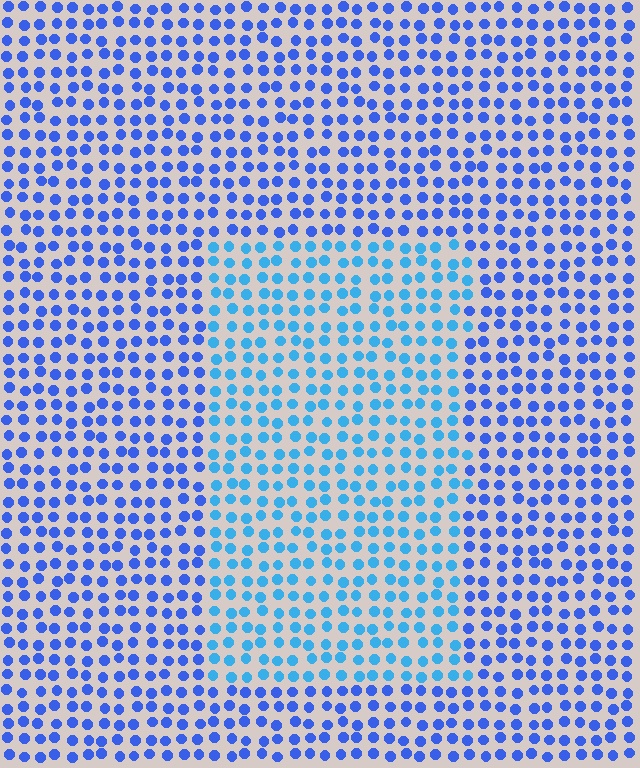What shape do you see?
I see a rectangle.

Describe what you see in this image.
The image is filled with small blue elements in a uniform arrangement. A rectangle-shaped region is visible where the elements are tinted to a slightly different hue, forming a subtle color boundary.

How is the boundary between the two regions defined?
The boundary is defined purely by a slight shift in hue (about 27 degrees). Spacing, size, and orientation are identical on both sides.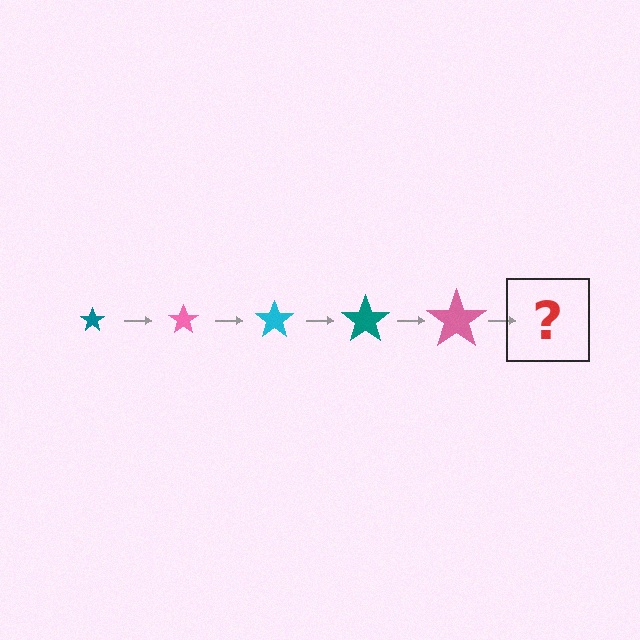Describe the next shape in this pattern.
It should be a cyan star, larger than the previous one.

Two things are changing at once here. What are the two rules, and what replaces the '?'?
The two rules are that the star grows larger each step and the color cycles through teal, pink, and cyan. The '?' should be a cyan star, larger than the previous one.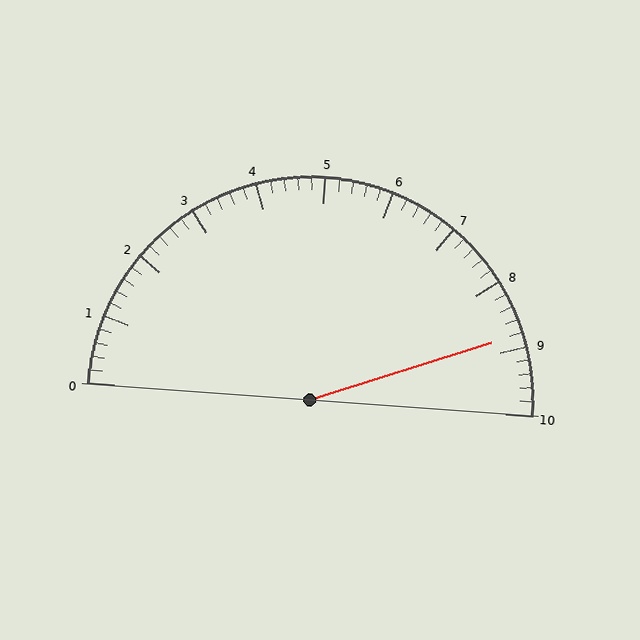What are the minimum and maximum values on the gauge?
The gauge ranges from 0 to 10.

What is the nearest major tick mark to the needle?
The nearest major tick mark is 9.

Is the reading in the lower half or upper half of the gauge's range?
The reading is in the upper half of the range (0 to 10).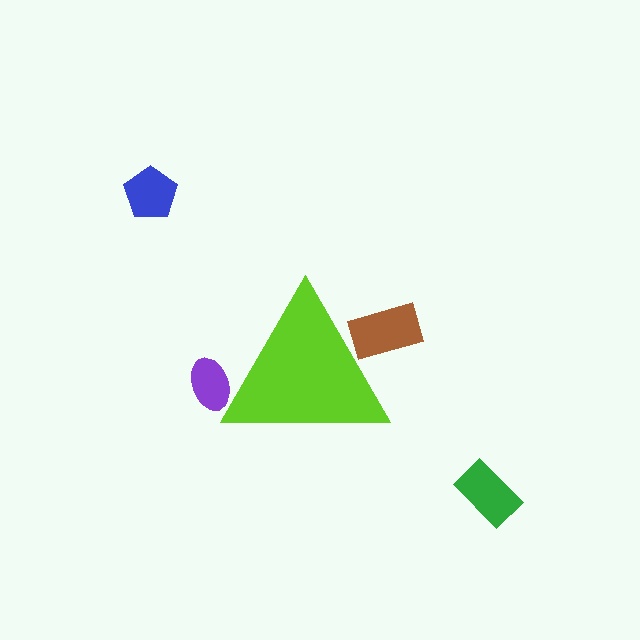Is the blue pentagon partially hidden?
No, the blue pentagon is fully visible.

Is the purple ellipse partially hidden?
Yes, the purple ellipse is partially hidden behind the lime triangle.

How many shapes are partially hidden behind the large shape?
2 shapes are partially hidden.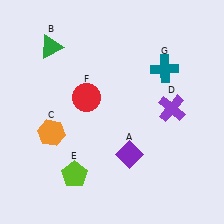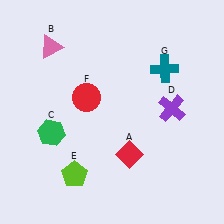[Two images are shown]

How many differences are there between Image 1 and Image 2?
There are 3 differences between the two images.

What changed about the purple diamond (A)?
In Image 1, A is purple. In Image 2, it changed to red.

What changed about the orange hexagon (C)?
In Image 1, C is orange. In Image 2, it changed to green.